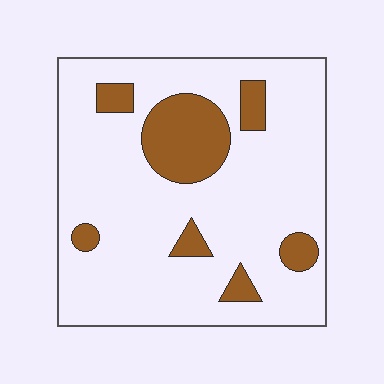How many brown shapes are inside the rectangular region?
7.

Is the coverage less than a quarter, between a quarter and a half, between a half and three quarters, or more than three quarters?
Less than a quarter.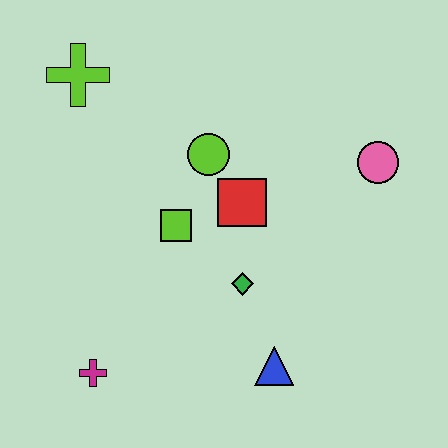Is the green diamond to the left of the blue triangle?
Yes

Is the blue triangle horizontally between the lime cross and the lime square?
No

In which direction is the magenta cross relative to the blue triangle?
The magenta cross is to the left of the blue triangle.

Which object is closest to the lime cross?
The lime circle is closest to the lime cross.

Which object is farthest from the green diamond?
The lime cross is farthest from the green diamond.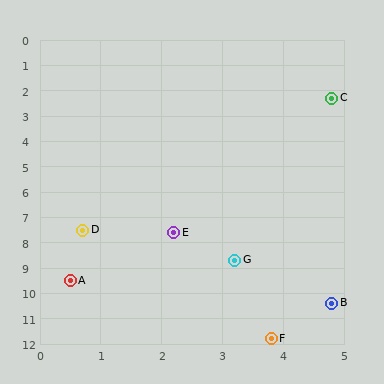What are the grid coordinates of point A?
Point A is at approximately (0.5, 9.5).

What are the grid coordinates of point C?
Point C is at approximately (4.8, 2.3).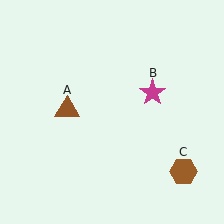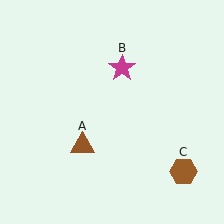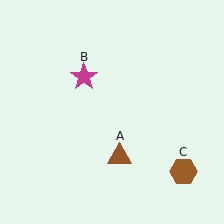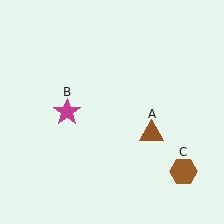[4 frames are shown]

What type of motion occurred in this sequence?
The brown triangle (object A), magenta star (object B) rotated counterclockwise around the center of the scene.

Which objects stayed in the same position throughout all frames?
Brown hexagon (object C) remained stationary.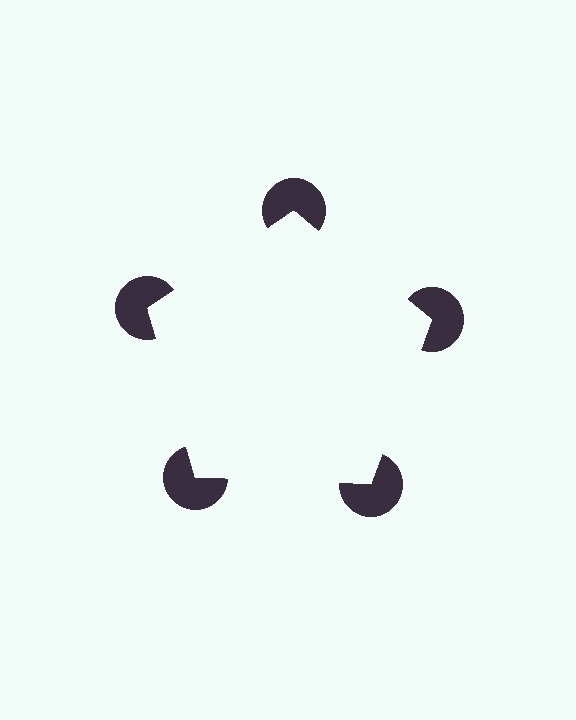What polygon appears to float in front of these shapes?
An illusory pentagon — its edges are inferred from the aligned wedge cuts in the pac-man discs, not physically drawn.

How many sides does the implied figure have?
5 sides.